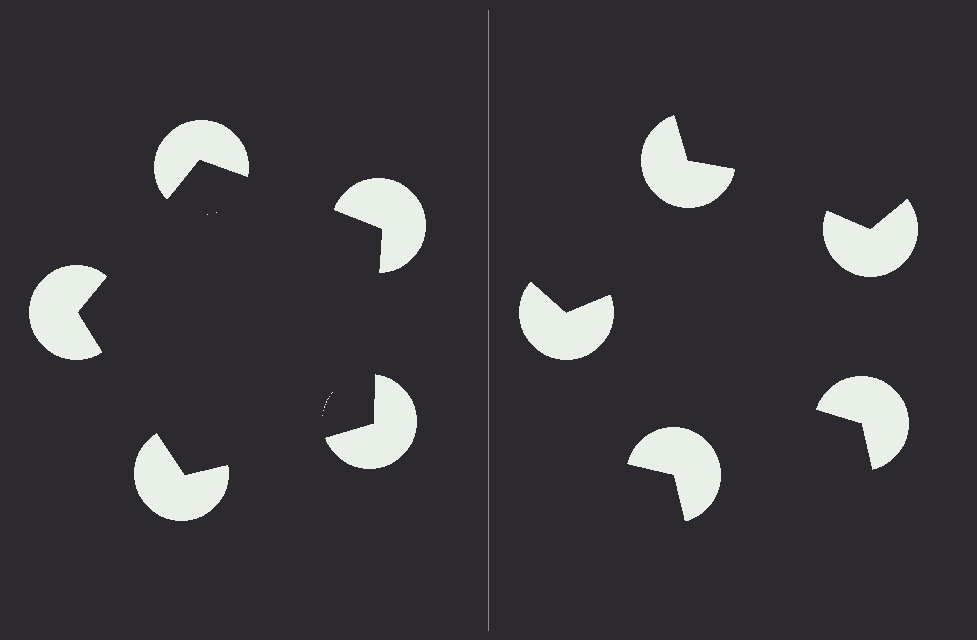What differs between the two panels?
The pac-man discs are positioned identically on both sides; only the wedge orientations differ. On the left they align to a pentagon; on the right they are misaligned.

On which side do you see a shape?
An illusory pentagon appears on the left side. On the right side the wedge cuts are rotated, so no coherent shape forms.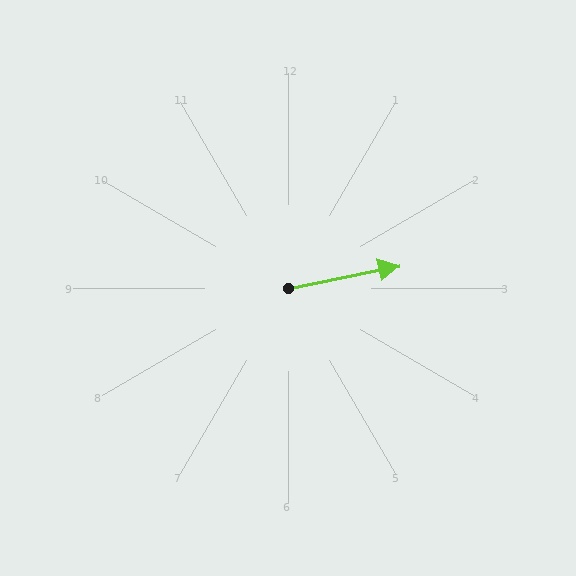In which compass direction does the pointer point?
East.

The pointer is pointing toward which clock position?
Roughly 3 o'clock.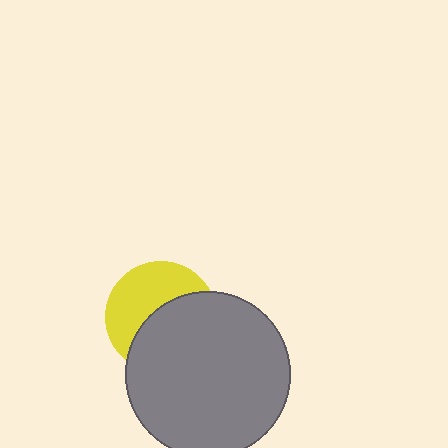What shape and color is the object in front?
The object in front is a gray circle.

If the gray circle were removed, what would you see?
You would see the complete yellow circle.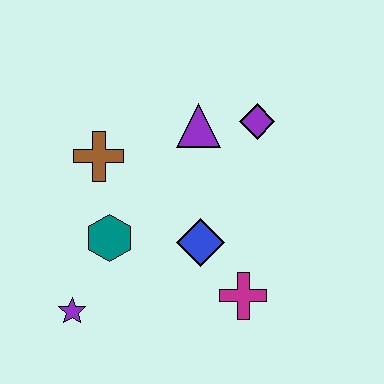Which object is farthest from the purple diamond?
The purple star is farthest from the purple diamond.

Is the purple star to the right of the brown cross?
No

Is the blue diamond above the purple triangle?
No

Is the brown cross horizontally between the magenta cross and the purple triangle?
No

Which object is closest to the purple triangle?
The purple diamond is closest to the purple triangle.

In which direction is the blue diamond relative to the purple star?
The blue diamond is to the right of the purple star.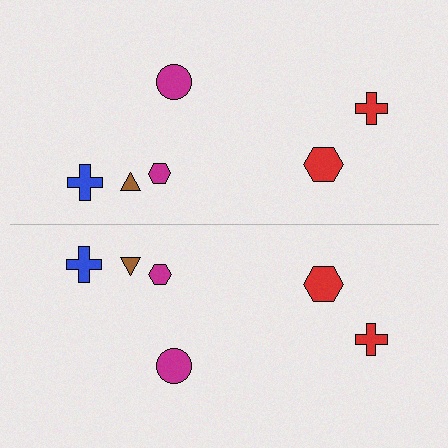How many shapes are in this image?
There are 12 shapes in this image.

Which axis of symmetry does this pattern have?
The pattern has a horizontal axis of symmetry running through the center of the image.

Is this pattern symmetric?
Yes, this pattern has bilateral (reflection) symmetry.